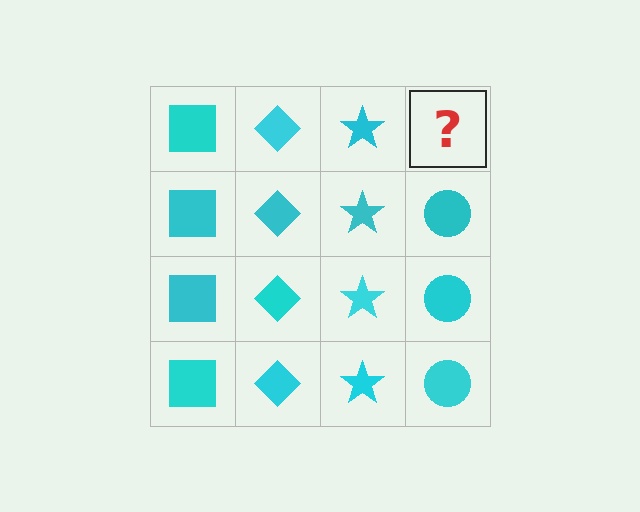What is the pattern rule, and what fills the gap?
The rule is that each column has a consistent shape. The gap should be filled with a cyan circle.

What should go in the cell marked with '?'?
The missing cell should contain a cyan circle.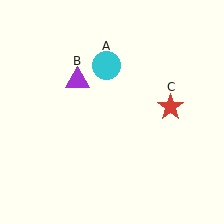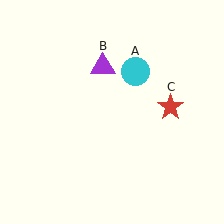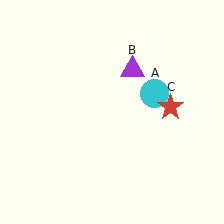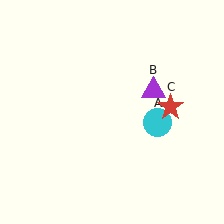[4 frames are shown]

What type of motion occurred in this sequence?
The cyan circle (object A), purple triangle (object B) rotated clockwise around the center of the scene.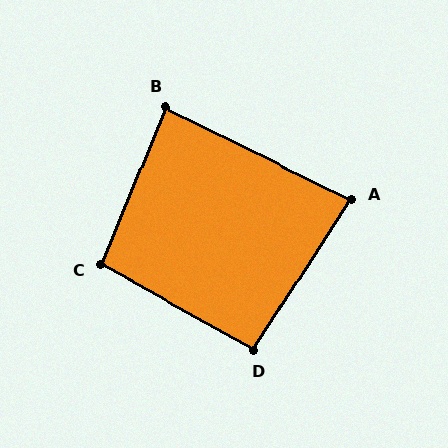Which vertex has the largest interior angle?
C, at approximately 97 degrees.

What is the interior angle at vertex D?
Approximately 94 degrees (approximately right).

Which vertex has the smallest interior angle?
A, at approximately 83 degrees.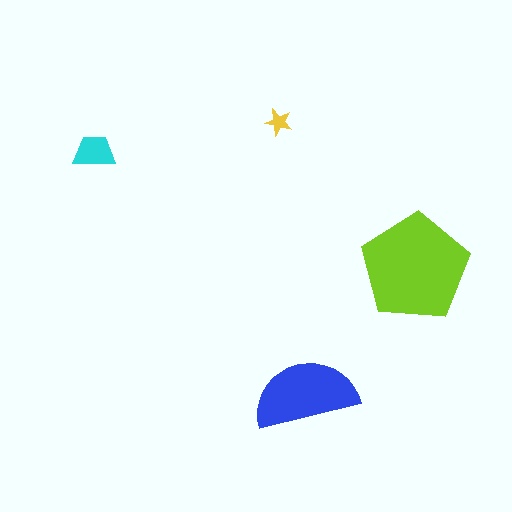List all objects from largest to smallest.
The lime pentagon, the blue semicircle, the cyan trapezoid, the yellow star.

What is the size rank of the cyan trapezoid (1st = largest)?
3rd.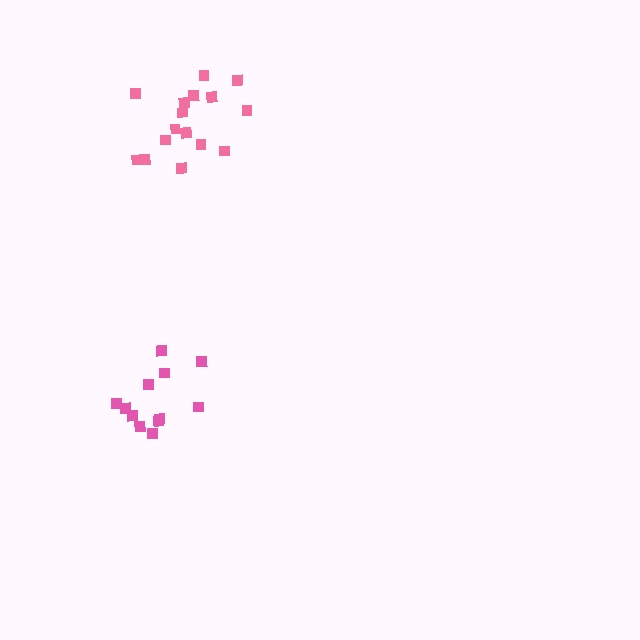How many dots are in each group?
Group 1: 16 dots, Group 2: 12 dots (28 total).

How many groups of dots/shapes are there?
There are 2 groups.